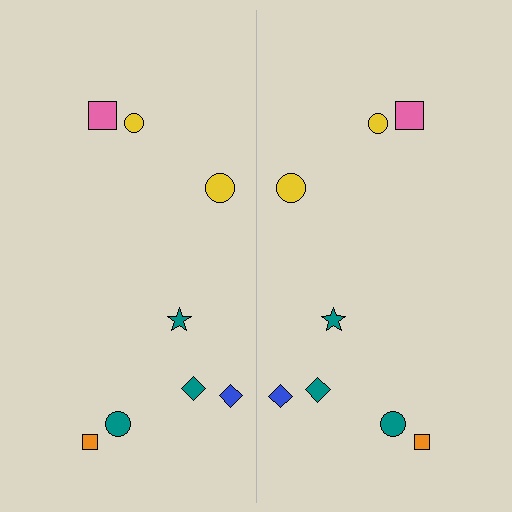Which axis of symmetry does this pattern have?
The pattern has a vertical axis of symmetry running through the center of the image.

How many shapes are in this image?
There are 16 shapes in this image.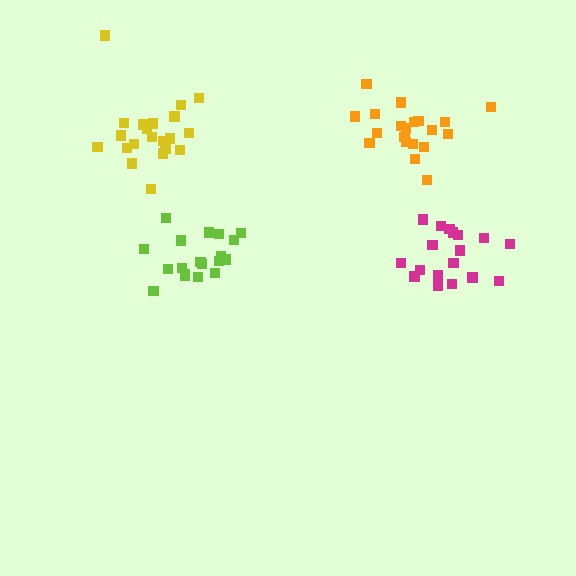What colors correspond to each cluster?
The clusters are colored: lime, orange, yellow, magenta.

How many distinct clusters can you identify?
There are 4 distinct clusters.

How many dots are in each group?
Group 1: 19 dots, Group 2: 20 dots, Group 3: 21 dots, Group 4: 18 dots (78 total).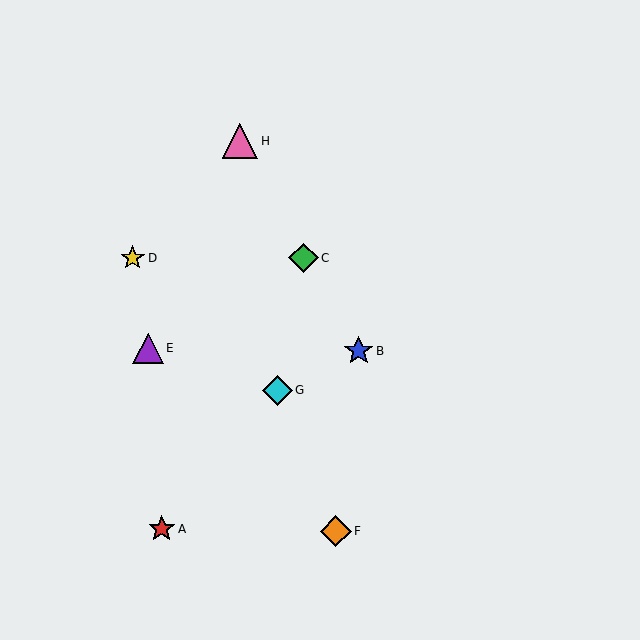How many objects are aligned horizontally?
2 objects (C, D) are aligned horizontally.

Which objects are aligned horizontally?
Objects C, D are aligned horizontally.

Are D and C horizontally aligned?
Yes, both are at y≈258.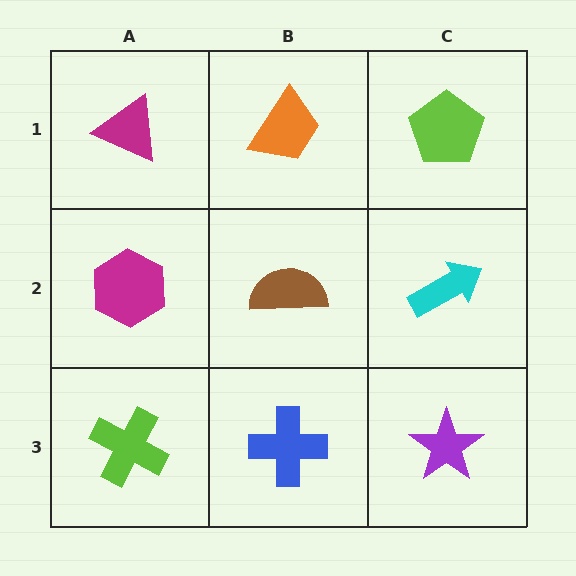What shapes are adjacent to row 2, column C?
A lime pentagon (row 1, column C), a purple star (row 3, column C), a brown semicircle (row 2, column B).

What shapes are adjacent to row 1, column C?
A cyan arrow (row 2, column C), an orange trapezoid (row 1, column B).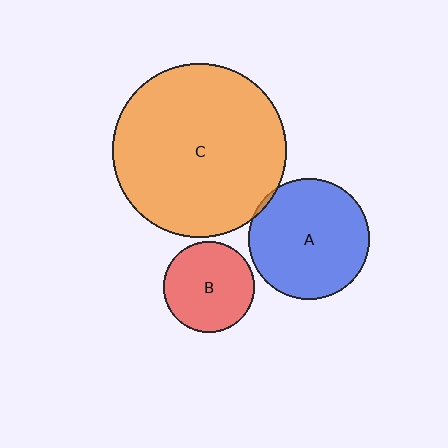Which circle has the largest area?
Circle C (orange).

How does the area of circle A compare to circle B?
Approximately 1.8 times.